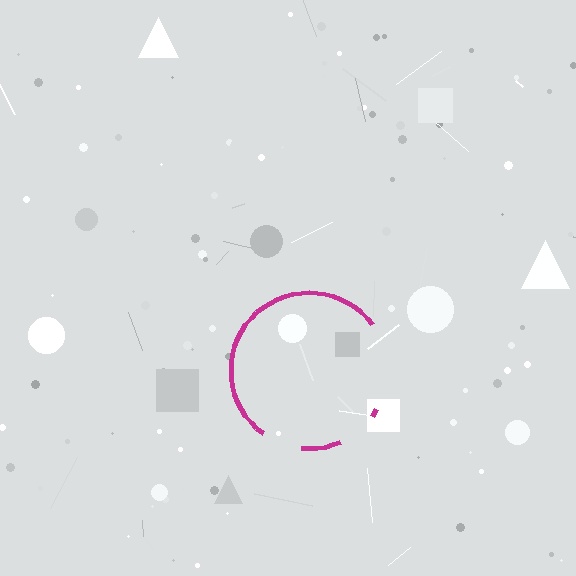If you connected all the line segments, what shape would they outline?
They would outline a circle.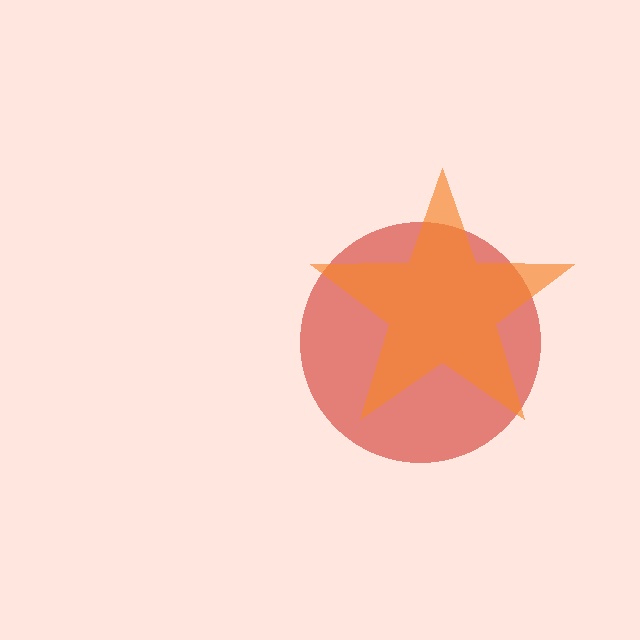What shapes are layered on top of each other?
The layered shapes are: a red circle, an orange star.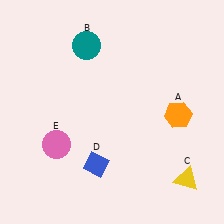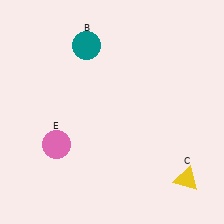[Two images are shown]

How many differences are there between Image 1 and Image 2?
There are 2 differences between the two images.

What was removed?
The orange hexagon (A), the blue diamond (D) were removed in Image 2.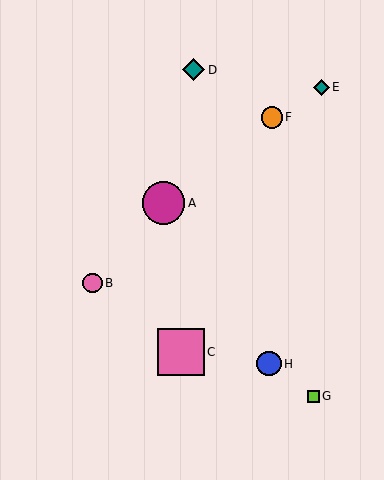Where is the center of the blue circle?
The center of the blue circle is at (269, 364).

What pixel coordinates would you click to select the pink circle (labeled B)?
Click at (93, 283) to select the pink circle B.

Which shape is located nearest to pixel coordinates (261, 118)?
The orange circle (labeled F) at (272, 117) is nearest to that location.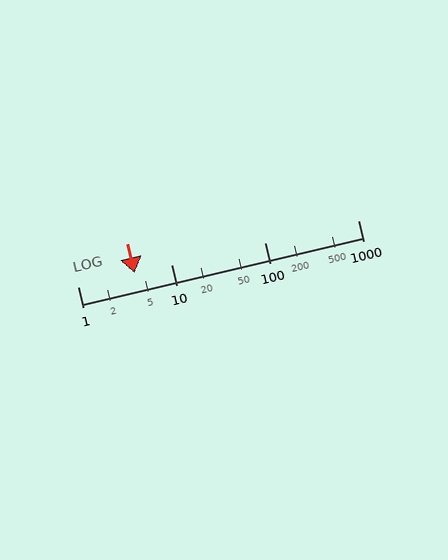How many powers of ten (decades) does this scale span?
The scale spans 3 decades, from 1 to 1000.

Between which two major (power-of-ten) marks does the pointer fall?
The pointer is between 1 and 10.